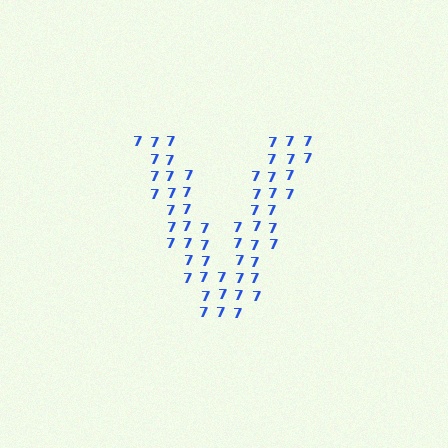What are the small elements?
The small elements are digit 7's.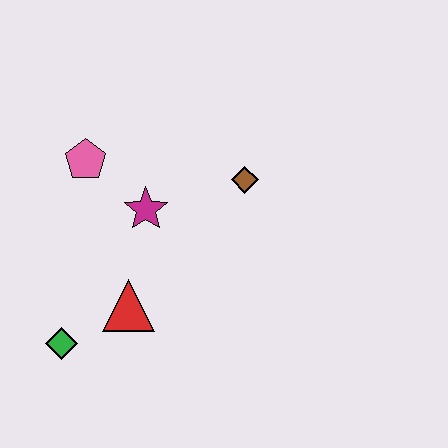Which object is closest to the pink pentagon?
The magenta star is closest to the pink pentagon.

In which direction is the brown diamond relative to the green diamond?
The brown diamond is to the right of the green diamond.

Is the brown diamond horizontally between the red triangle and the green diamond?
No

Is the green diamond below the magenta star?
Yes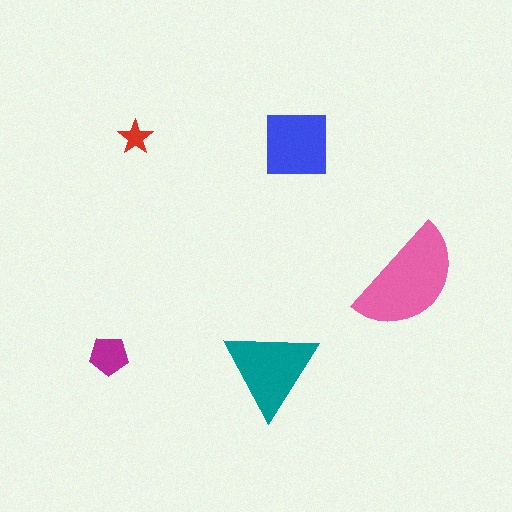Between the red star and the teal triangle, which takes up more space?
The teal triangle.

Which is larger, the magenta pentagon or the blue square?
The blue square.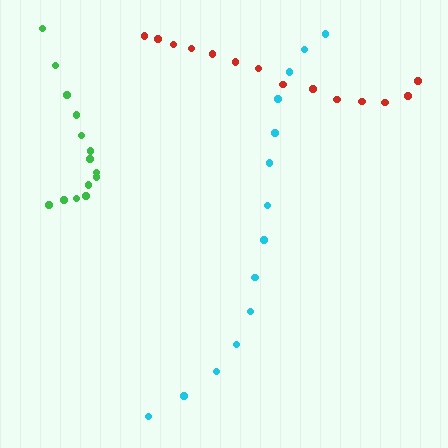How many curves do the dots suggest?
There are 3 distinct paths.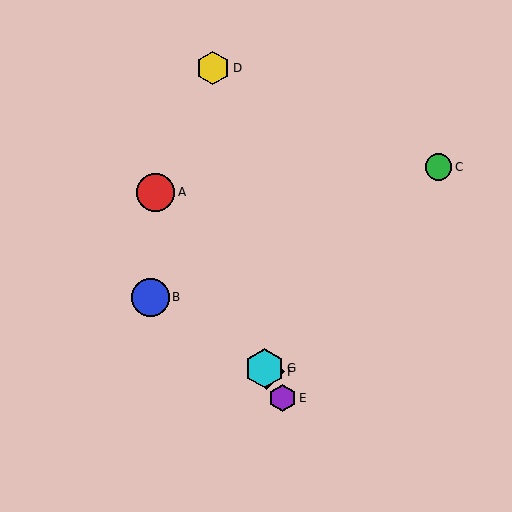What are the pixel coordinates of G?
Object G is at (264, 368).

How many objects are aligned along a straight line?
4 objects (A, E, F, G) are aligned along a straight line.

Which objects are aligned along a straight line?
Objects A, E, F, G are aligned along a straight line.